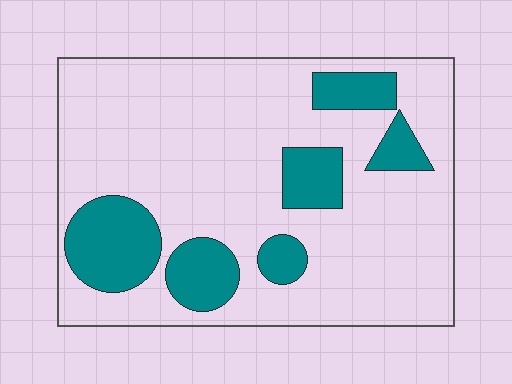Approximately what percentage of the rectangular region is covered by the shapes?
Approximately 20%.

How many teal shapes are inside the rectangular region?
6.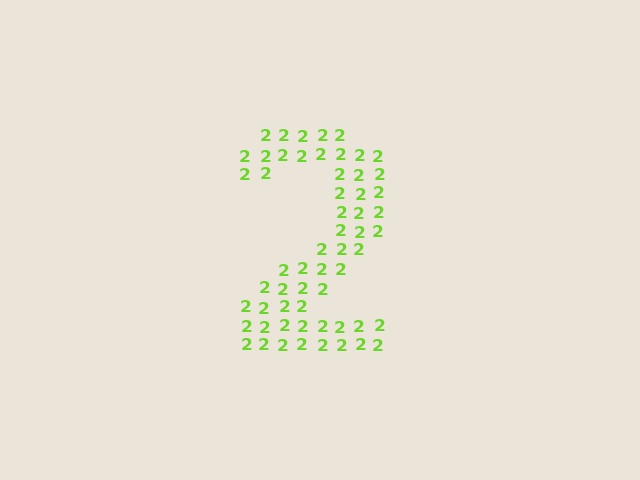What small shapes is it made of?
It is made of small digit 2's.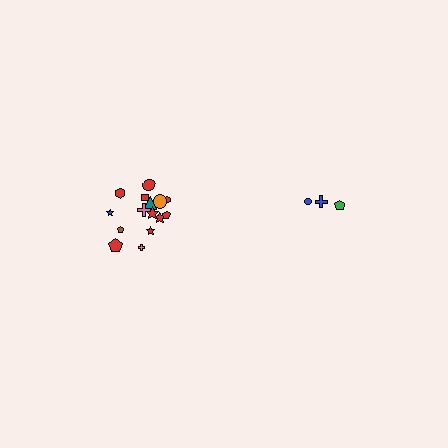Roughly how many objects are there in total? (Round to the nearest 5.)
Roughly 20 objects in total.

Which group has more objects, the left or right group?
The left group.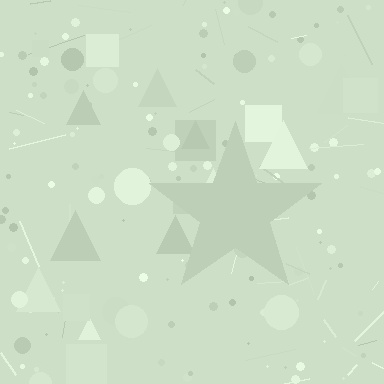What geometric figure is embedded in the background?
A star is embedded in the background.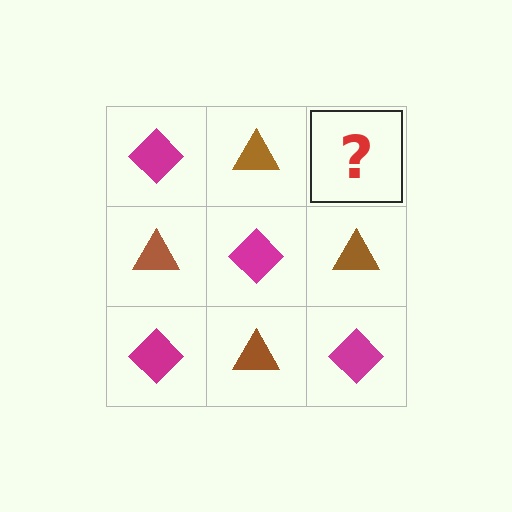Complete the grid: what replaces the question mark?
The question mark should be replaced with a magenta diamond.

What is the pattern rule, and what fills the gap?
The rule is that it alternates magenta diamond and brown triangle in a checkerboard pattern. The gap should be filled with a magenta diamond.